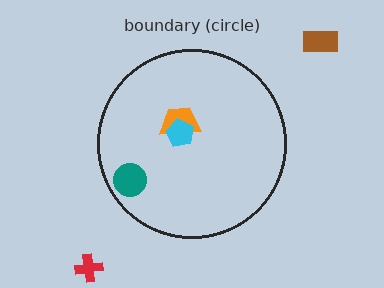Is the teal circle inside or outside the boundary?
Inside.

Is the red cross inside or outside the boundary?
Outside.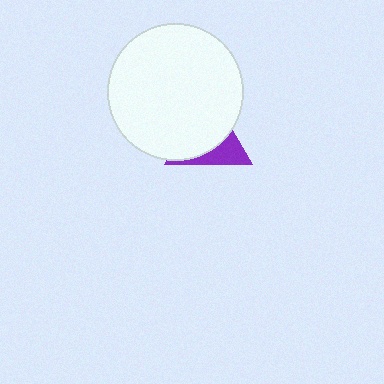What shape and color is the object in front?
The object in front is a white circle.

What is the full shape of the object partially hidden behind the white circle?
The partially hidden object is a purple triangle.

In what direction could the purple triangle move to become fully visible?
The purple triangle could move toward the lower-right. That would shift it out from behind the white circle entirely.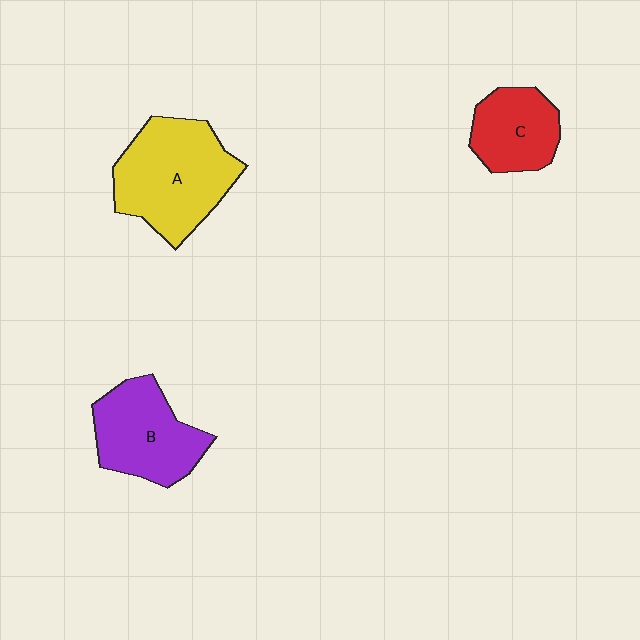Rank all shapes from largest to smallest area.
From largest to smallest: A (yellow), B (purple), C (red).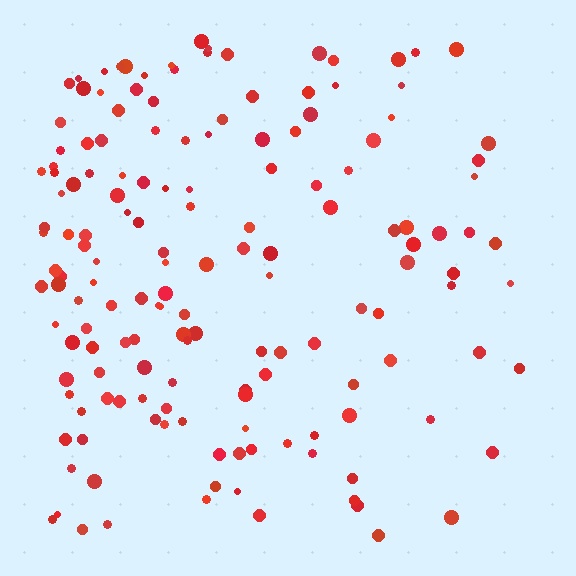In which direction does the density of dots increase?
From right to left, with the left side densest.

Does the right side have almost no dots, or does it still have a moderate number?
Still a moderate number, just noticeably fewer than the left.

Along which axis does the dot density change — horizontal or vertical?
Horizontal.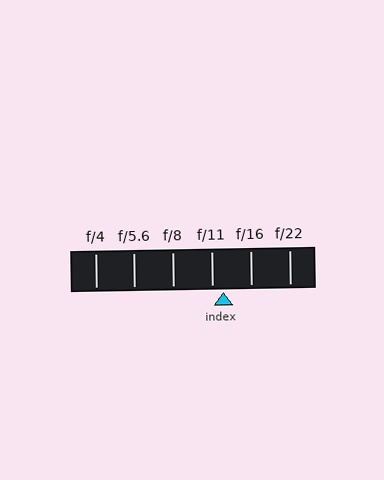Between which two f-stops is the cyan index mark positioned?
The index mark is between f/11 and f/16.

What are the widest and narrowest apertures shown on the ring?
The widest aperture shown is f/4 and the narrowest is f/22.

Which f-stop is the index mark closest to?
The index mark is closest to f/11.